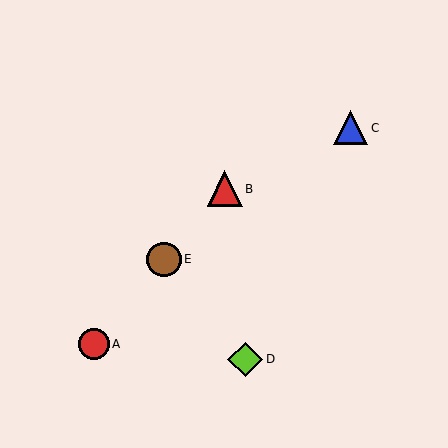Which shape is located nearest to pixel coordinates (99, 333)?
The red circle (labeled A) at (94, 344) is nearest to that location.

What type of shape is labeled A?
Shape A is a red circle.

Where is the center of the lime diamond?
The center of the lime diamond is at (245, 360).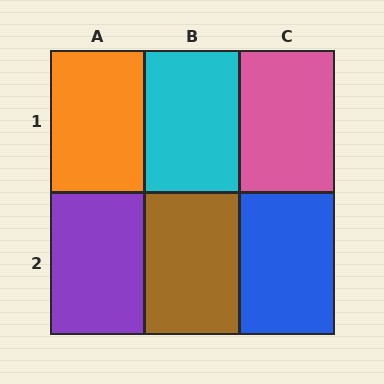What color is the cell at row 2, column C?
Blue.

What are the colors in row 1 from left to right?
Orange, cyan, pink.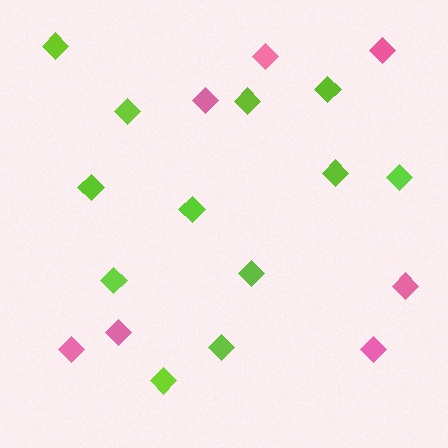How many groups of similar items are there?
There are 2 groups: one group of lime diamonds (12) and one group of pink diamonds (7).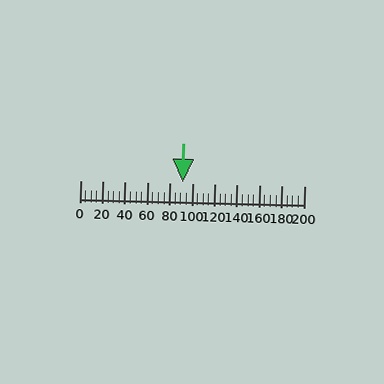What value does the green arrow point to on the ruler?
The green arrow points to approximately 92.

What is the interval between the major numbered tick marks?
The major tick marks are spaced 20 units apart.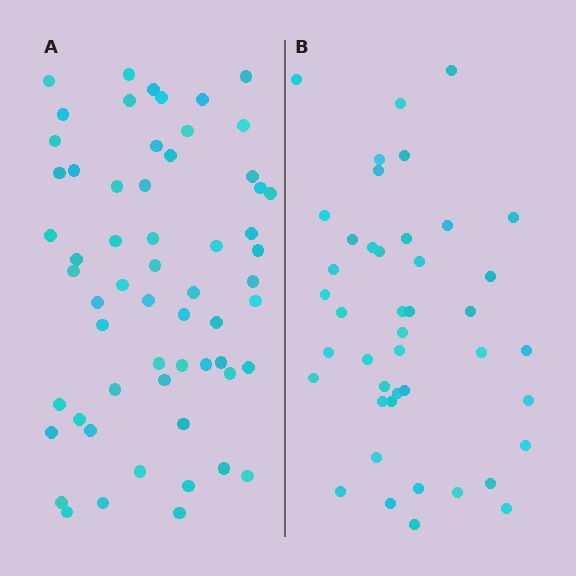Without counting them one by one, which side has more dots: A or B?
Region A (the left region) has more dots.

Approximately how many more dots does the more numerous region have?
Region A has approximately 15 more dots than region B.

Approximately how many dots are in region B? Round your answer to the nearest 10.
About 40 dots. (The exact count is 43, which rounds to 40.)